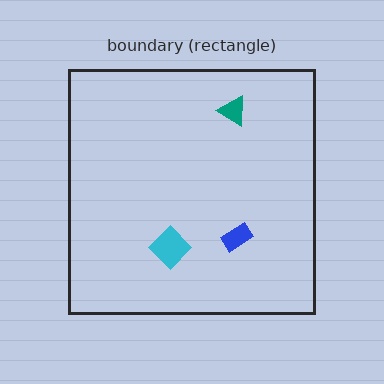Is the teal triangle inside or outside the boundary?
Inside.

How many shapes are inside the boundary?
3 inside, 0 outside.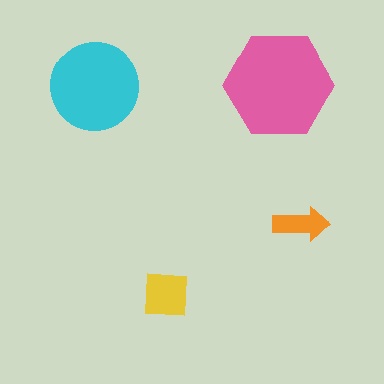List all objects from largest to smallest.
The pink hexagon, the cyan circle, the yellow square, the orange arrow.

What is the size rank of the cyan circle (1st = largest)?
2nd.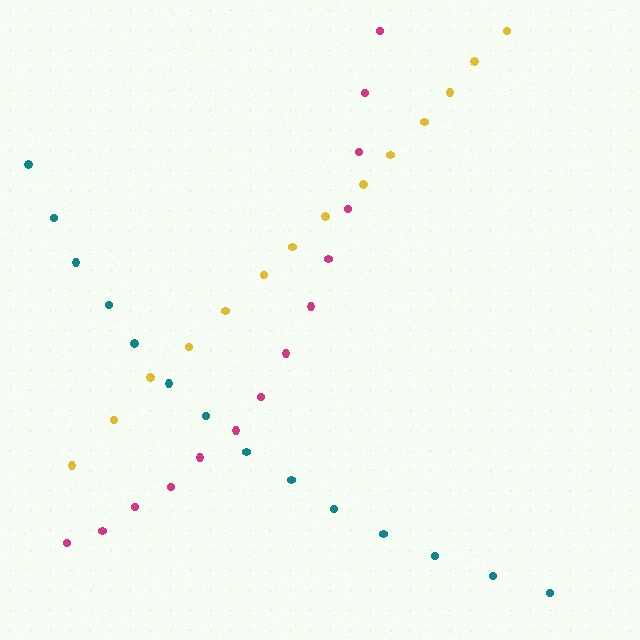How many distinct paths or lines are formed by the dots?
There are 3 distinct paths.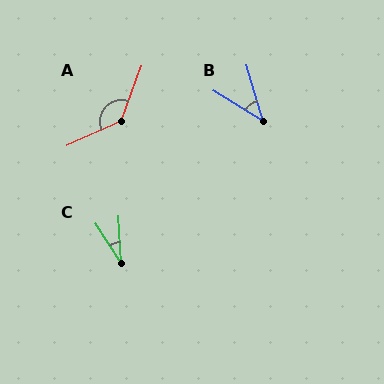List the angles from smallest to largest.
C (29°), B (42°), A (134°).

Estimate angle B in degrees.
Approximately 42 degrees.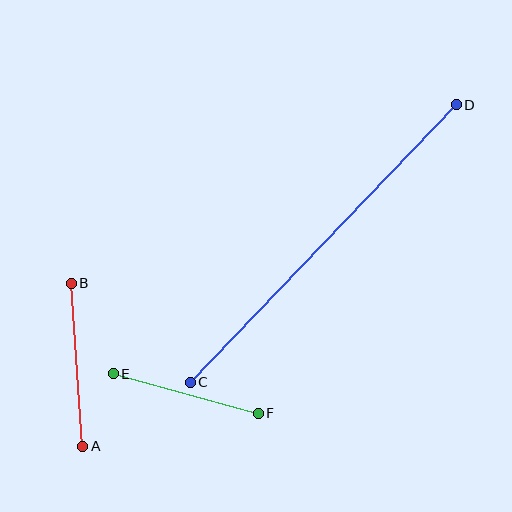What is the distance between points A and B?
The distance is approximately 163 pixels.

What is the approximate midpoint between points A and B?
The midpoint is at approximately (77, 365) pixels.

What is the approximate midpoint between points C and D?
The midpoint is at approximately (323, 244) pixels.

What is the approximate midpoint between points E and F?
The midpoint is at approximately (186, 393) pixels.